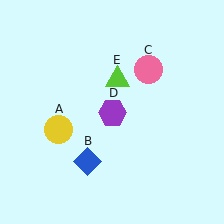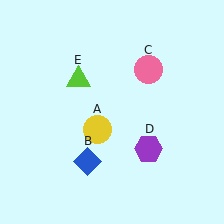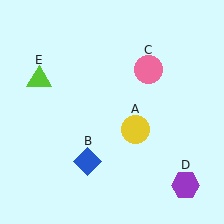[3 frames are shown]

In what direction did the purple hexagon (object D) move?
The purple hexagon (object D) moved down and to the right.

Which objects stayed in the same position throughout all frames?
Blue diamond (object B) and pink circle (object C) remained stationary.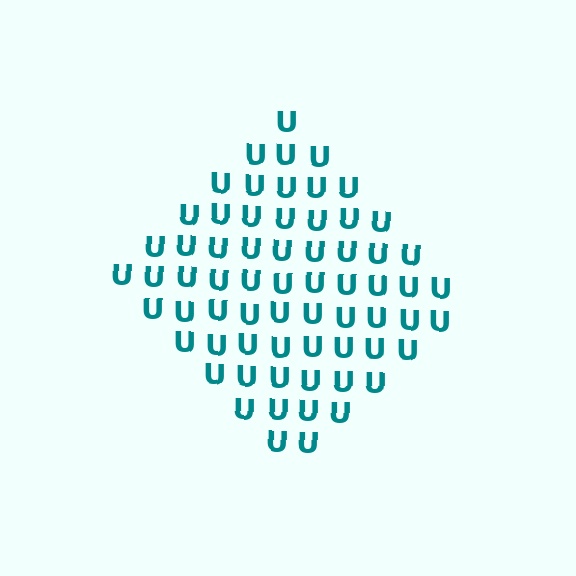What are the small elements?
The small elements are letter U's.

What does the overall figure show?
The overall figure shows a diamond.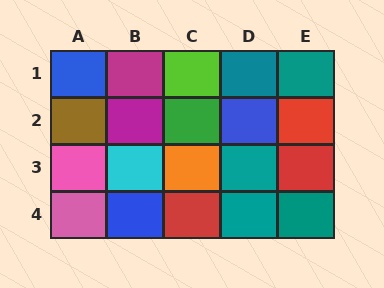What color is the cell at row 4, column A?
Pink.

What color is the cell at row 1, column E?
Teal.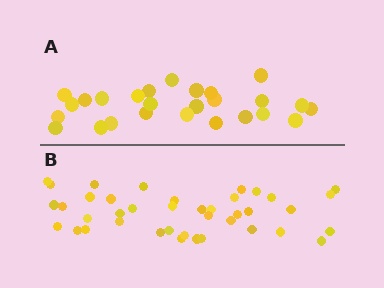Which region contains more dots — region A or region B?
Region B (the bottom region) has more dots.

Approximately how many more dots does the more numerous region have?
Region B has approximately 15 more dots than region A.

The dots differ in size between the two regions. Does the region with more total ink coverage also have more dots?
No. Region A has more total ink coverage because its dots are larger, but region B actually contains more individual dots. Total area can be misleading — the number of items is what matters here.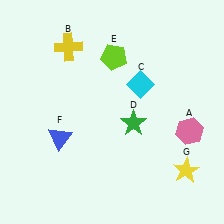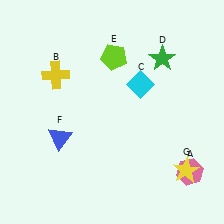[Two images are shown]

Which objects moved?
The objects that moved are: the pink hexagon (A), the yellow cross (B), the green star (D).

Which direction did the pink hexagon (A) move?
The pink hexagon (A) moved down.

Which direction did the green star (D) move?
The green star (D) moved up.